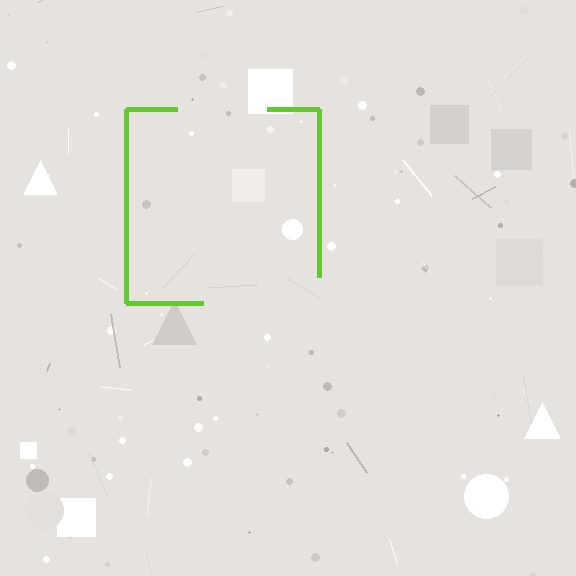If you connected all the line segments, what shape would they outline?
They would outline a square.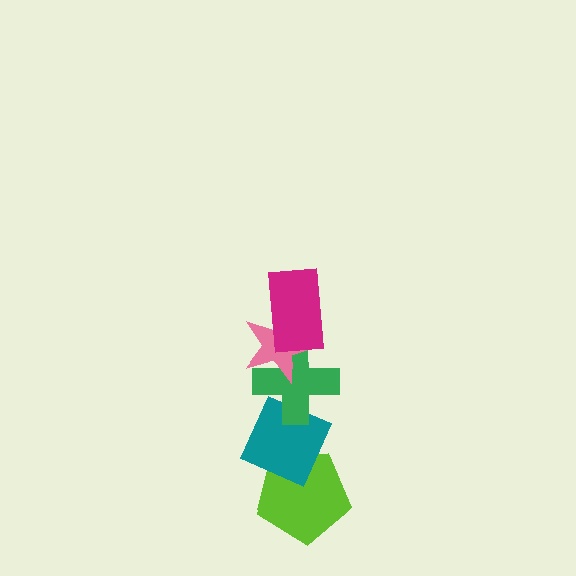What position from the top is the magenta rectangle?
The magenta rectangle is 1st from the top.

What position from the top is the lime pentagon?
The lime pentagon is 5th from the top.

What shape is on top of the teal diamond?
The green cross is on top of the teal diamond.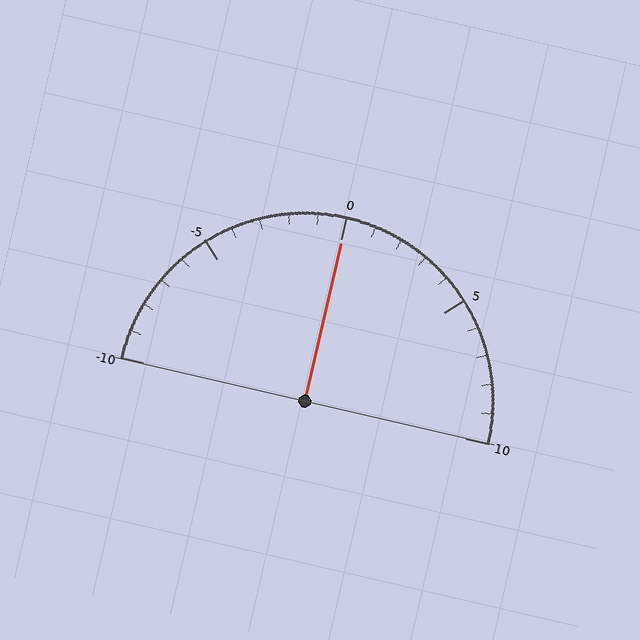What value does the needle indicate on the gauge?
The needle indicates approximately 0.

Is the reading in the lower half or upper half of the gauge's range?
The reading is in the upper half of the range (-10 to 10).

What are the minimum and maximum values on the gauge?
The gauge ranges from -10 to 10.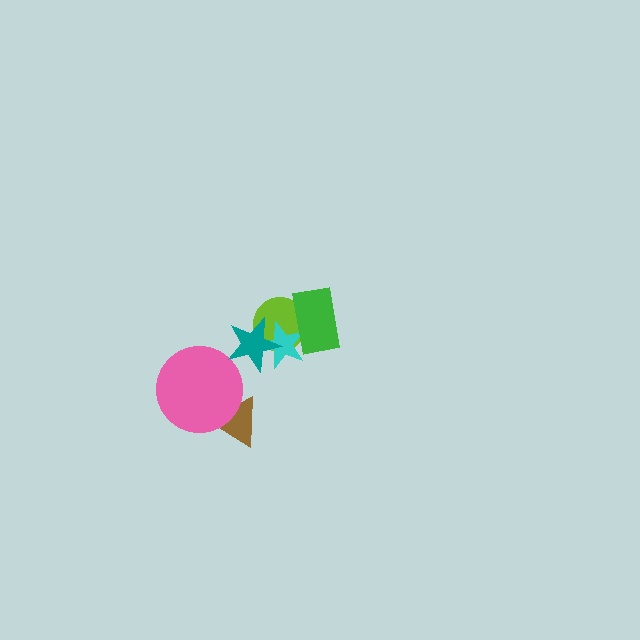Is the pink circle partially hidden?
No, no other shape covers it.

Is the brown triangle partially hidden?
Yes, it is partially covered by another shape.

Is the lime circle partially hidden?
Yes, it is partially covered by another shape.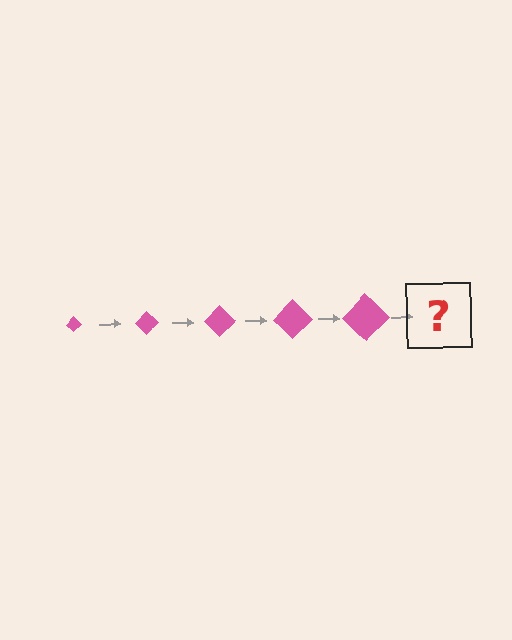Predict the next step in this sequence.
The next step is a pink diamond, larger than the previous one.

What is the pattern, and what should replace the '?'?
The pattern is that the diamond gets progressively larger each step. The '?' should be a pink diamond, larger than the previous one.